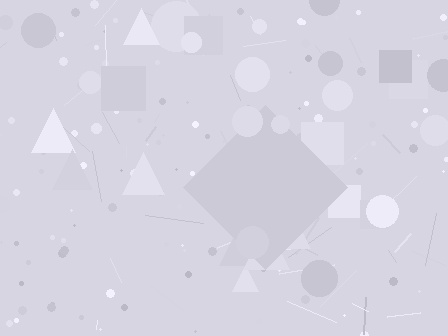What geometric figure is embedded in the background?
A diamond is embedded in the background.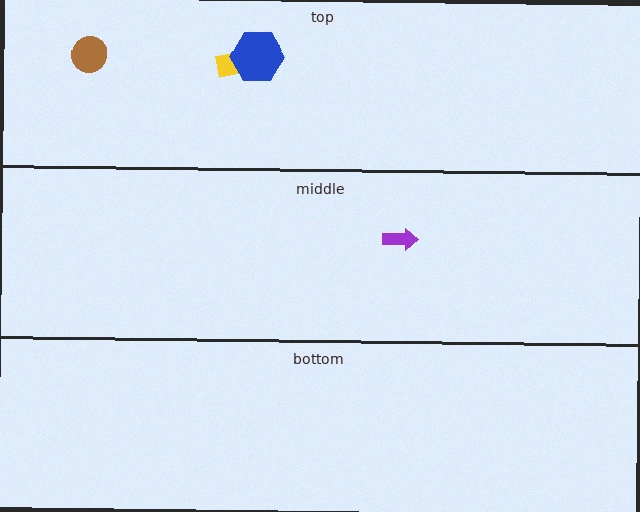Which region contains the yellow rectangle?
The top region.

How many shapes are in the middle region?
1.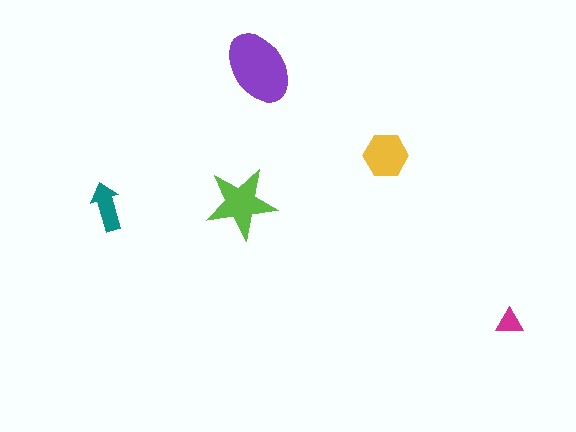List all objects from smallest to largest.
The magenta triangle, the teal arrow, the yellow hexagon, the lime star, the purple ellipse.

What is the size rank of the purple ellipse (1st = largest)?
1st.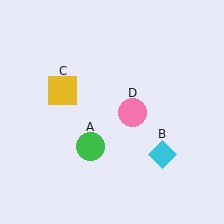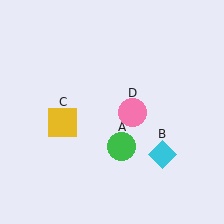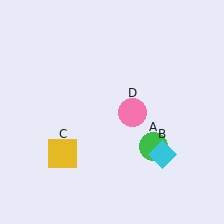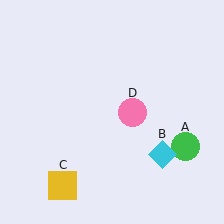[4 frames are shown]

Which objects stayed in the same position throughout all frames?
Cyan diamond (object B) and pink circle (object D) remained stationary.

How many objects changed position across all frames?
2 objects changed position: green circle (object A), yellow square (object C).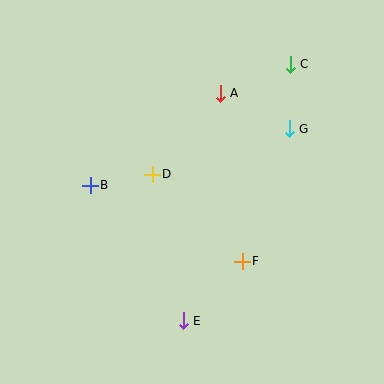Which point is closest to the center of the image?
Point D at (152, 174) is closest to the center.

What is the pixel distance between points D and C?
The distance between D and C is 176 pixels.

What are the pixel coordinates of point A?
Point A is at (220, 93).